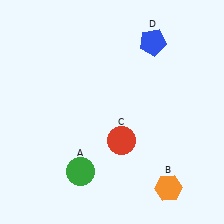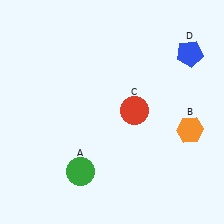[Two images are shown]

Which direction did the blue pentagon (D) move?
The blue pentagon (D) moved right.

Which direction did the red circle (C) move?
The red circle (C) moved up.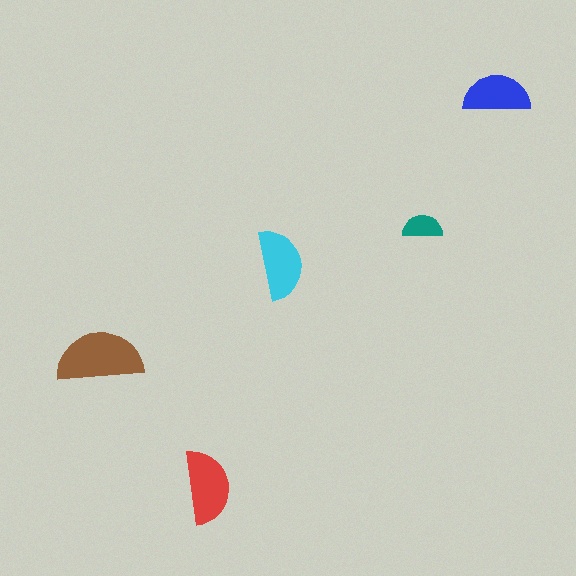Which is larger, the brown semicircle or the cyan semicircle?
The brown one.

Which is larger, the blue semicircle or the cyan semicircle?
The cyan one.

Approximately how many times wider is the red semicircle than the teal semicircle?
About 2 times wider.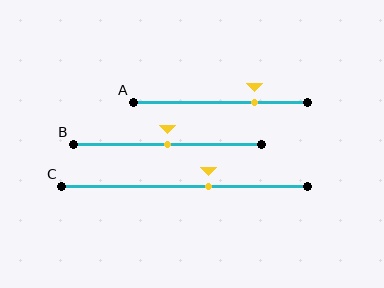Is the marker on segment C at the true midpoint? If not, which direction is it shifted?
No, the marker on segment C is shifted to the right by about 10% of the segment length.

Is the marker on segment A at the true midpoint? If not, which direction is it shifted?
No, the marker on segment A is shifted to the right by about 20% of the segment length.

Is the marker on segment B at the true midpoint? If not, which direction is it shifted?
Yes, the marker on segment B is at the true midpoint.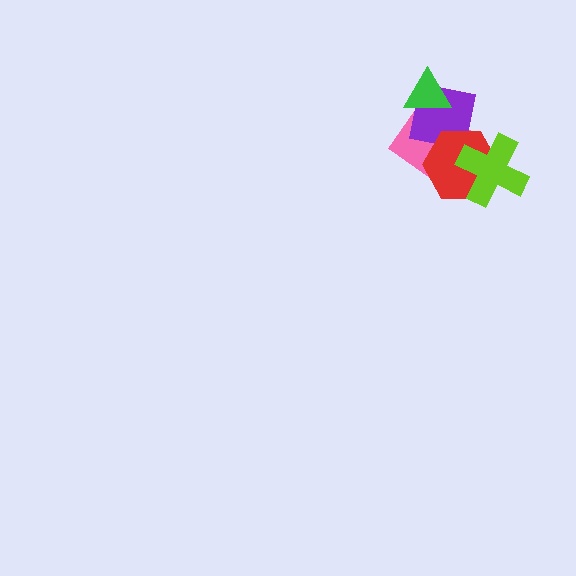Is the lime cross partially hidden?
No, no other shape covers it.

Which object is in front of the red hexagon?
The lime cross is in front of the red hexagon.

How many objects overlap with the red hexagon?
3 objects overlap with the red hexagon.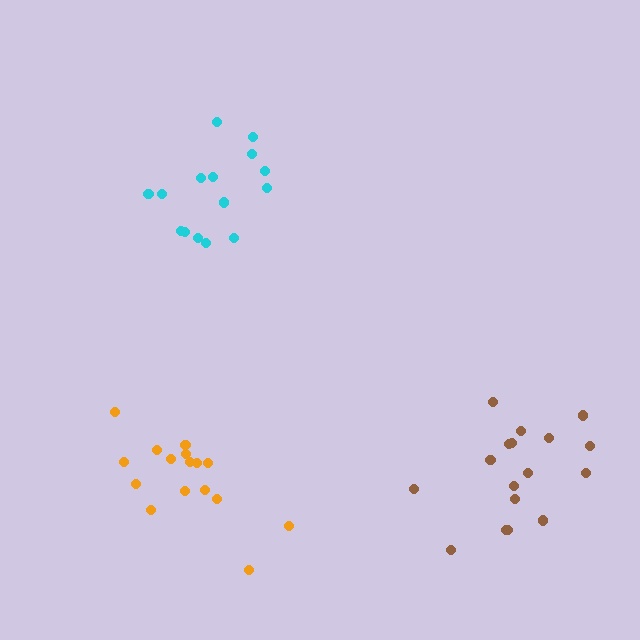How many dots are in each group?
Group 1: 17 dots, Group 2: 16 dots, Group 3: 15 dots (48 total).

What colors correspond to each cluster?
The clusters are colored: brown, orange, cyan.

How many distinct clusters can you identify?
There are 3 distinct clusters.